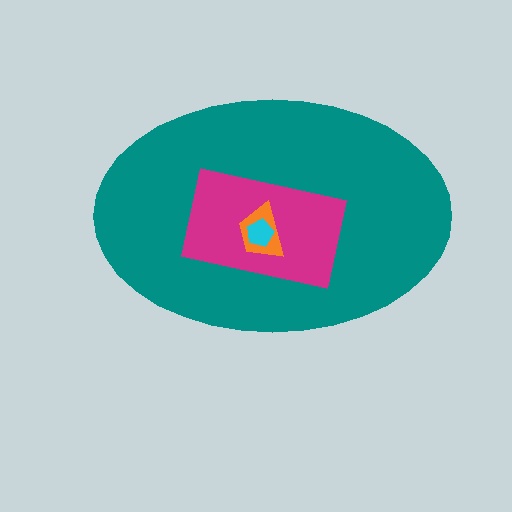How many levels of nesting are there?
4.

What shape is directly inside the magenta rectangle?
The orange trapezoid.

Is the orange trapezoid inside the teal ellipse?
Yes.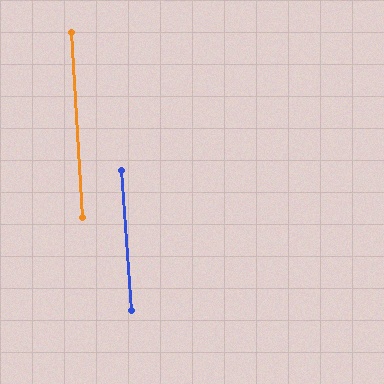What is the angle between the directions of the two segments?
Approximately 1 degree.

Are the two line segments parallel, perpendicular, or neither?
Parallel — their directions differ by only 0.7°.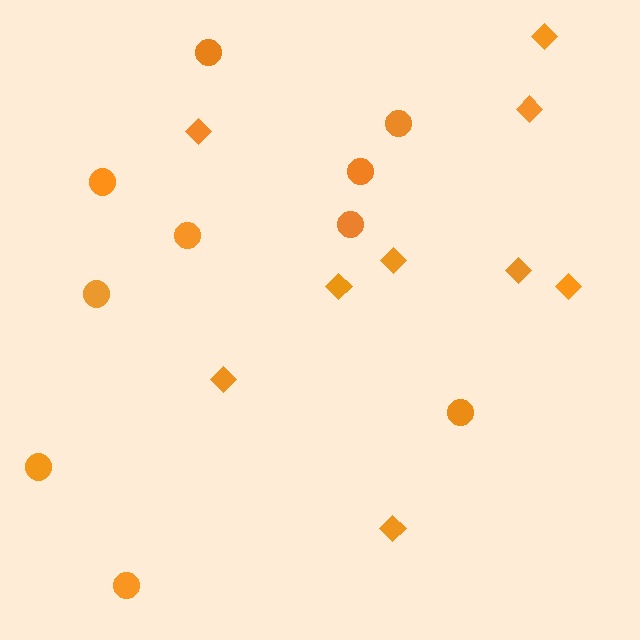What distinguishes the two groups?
There are 2 groups: one group of circles (10) and one group of diamonds (9).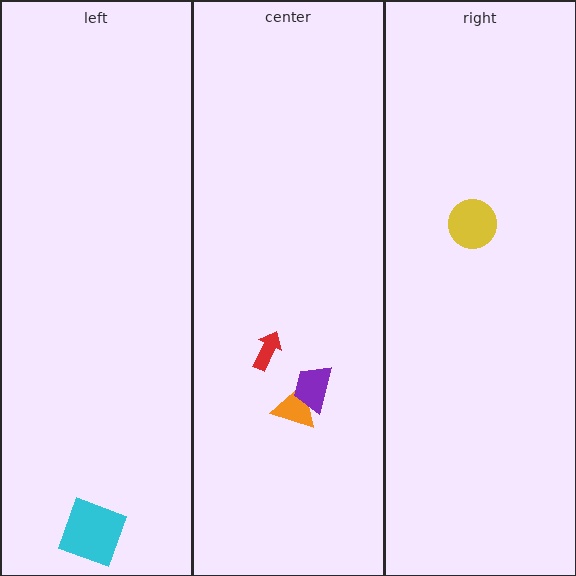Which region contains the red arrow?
The center region.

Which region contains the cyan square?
The left region.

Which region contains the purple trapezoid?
The center region.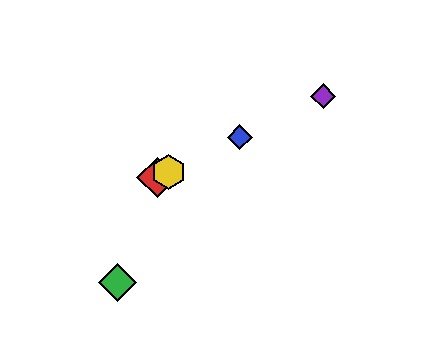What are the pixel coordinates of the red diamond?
The red diamond is at (157, 178).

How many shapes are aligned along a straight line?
4 shapes (the red diamond, the blue diamond, the yellow hexagon, the purple diamond) are aligned along a straight line.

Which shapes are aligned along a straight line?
The red diamond, the blue diamond, the yellow hexagon, the purple diamond are aligned along a straight line.